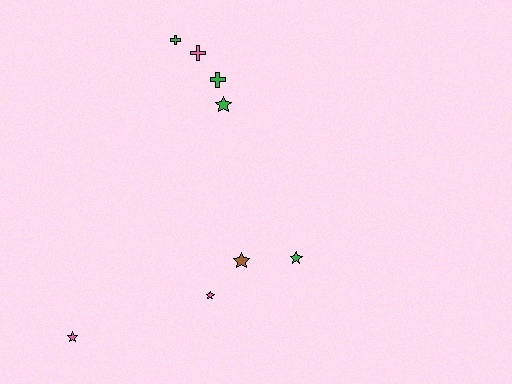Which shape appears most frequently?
Star, with 5 objects.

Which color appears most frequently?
Green, with 4 objects.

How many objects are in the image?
There are 8 objects.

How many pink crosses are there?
There is 1 pink cross.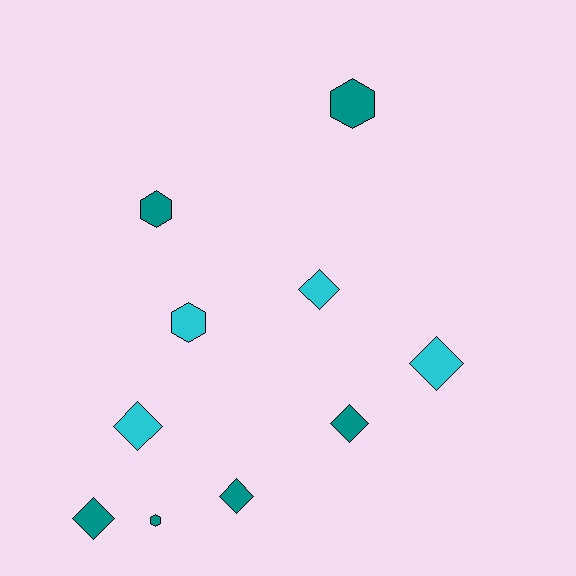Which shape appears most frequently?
Diamond, with 6 objects.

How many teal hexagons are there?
There are 3 teal hexagons.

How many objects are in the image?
There are 10 objects.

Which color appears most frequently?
Teal, with 6 objects.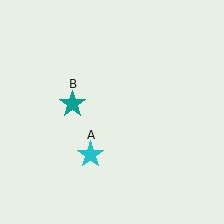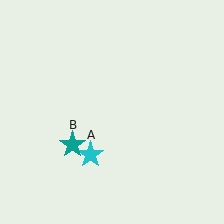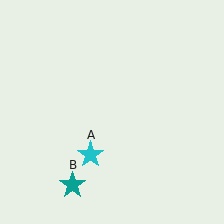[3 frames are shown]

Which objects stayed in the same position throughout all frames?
Cyan star (object A) remained stationary.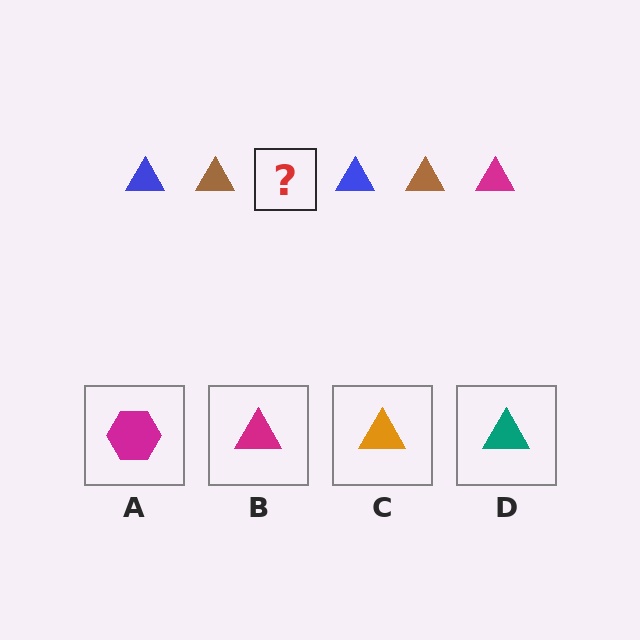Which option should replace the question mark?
Option B.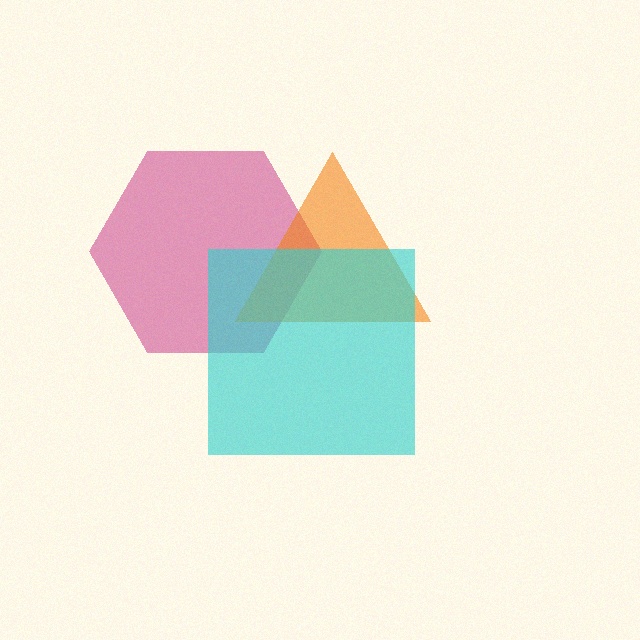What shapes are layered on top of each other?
The layered shapes are: a magenta hexagon, an orange triangle, a cyan square.